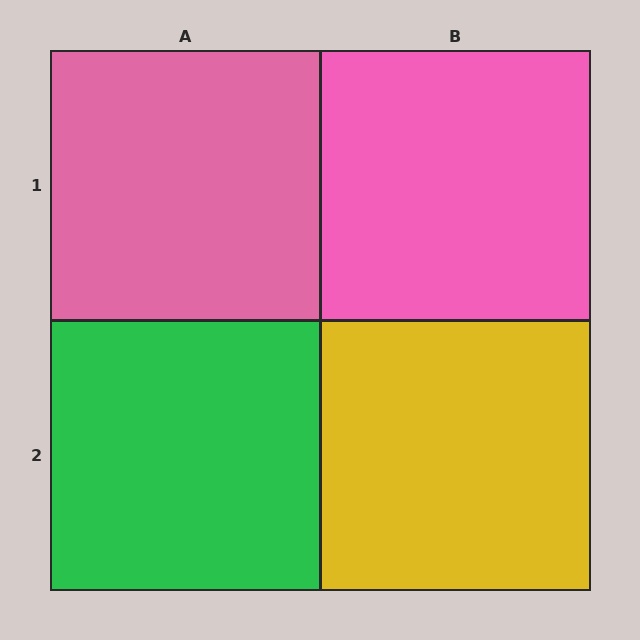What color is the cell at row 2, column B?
Yellow.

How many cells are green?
1 cell is green.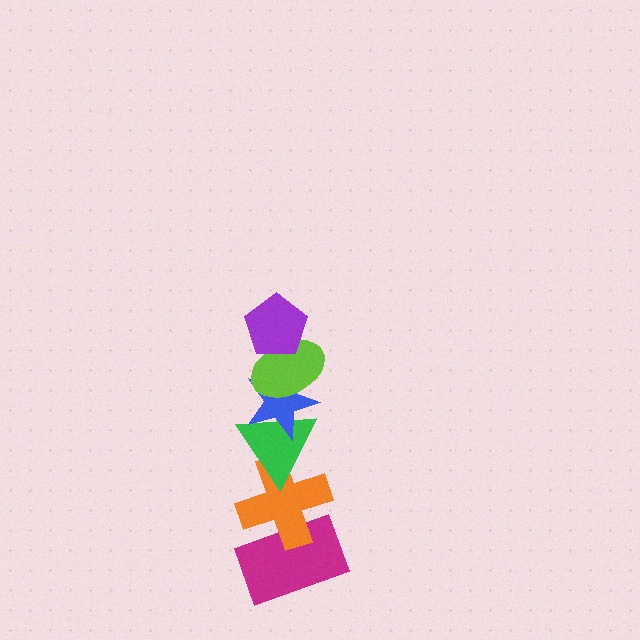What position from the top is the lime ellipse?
The lime ellipse is 2nd from the top.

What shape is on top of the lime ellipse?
The purple pentagon is on top of the lime ellipse.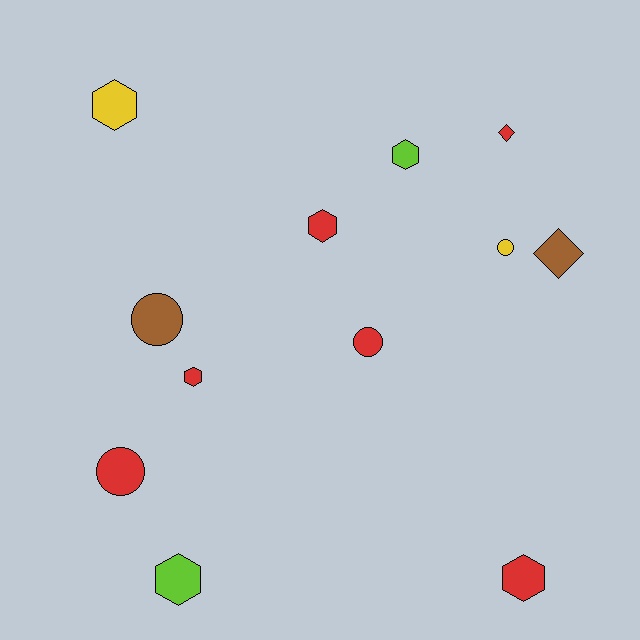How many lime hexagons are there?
There are 2 lime hexagons.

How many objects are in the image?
There are 12 objects.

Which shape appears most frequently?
Hexagon, with 6 objects.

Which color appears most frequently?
Red, with 6 objects.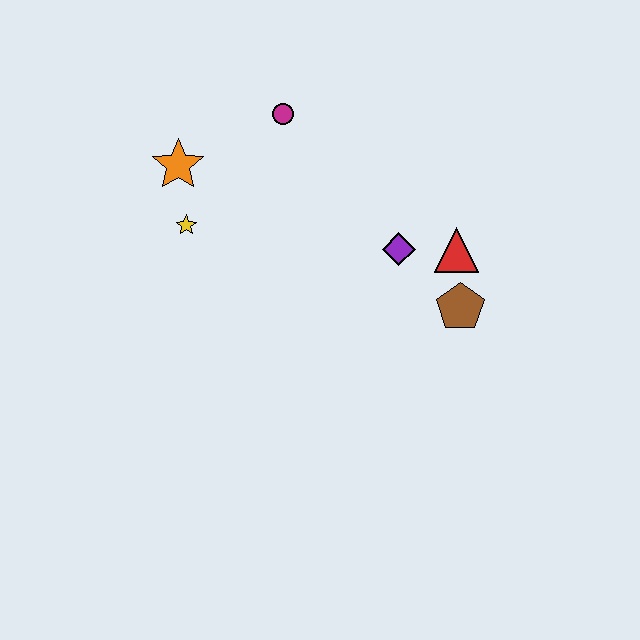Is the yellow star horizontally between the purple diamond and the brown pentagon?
No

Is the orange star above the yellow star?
Yes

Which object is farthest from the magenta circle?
The brown pentagon is farthest from the magenta circle.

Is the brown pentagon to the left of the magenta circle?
No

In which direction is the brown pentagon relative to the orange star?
The brown pentagon is to the right of the orange star.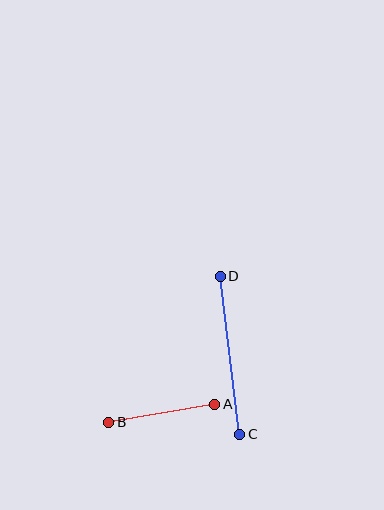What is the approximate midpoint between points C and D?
The midpoint is at approximately (230, 355) pixels.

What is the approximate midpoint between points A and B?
The midpoint is at approximately (162, 413) pixels.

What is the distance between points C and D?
The distance is approximately 159 pixels.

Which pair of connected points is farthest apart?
Points C and D are farthest apart.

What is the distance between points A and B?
The distance is approximately 108 pixels.